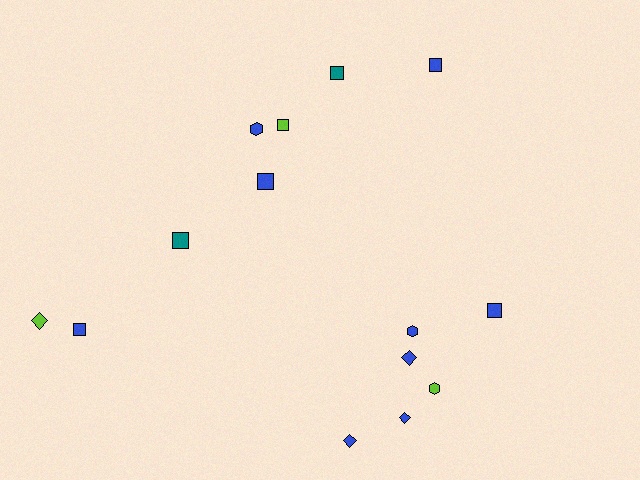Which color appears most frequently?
Blue, with 9 objects.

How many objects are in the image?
There are 14 objects.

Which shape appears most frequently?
Square, with 7 objects.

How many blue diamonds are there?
There are 3 blue diamonds.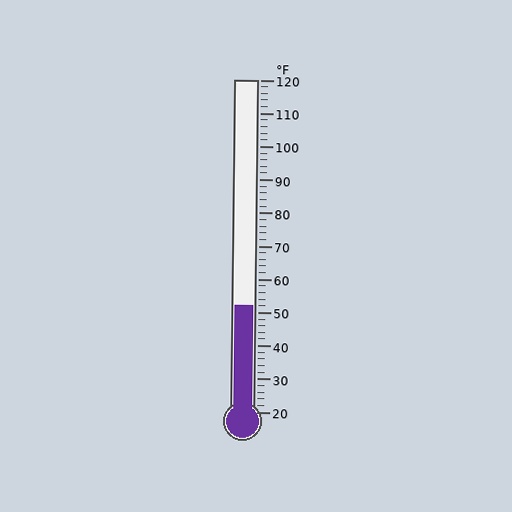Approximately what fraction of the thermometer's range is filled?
The thermometer is filled to approximately 30% of its range.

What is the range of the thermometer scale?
The thermometer scale ranges from 20°F to 120°F.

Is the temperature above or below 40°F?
The temperature is above 40°F.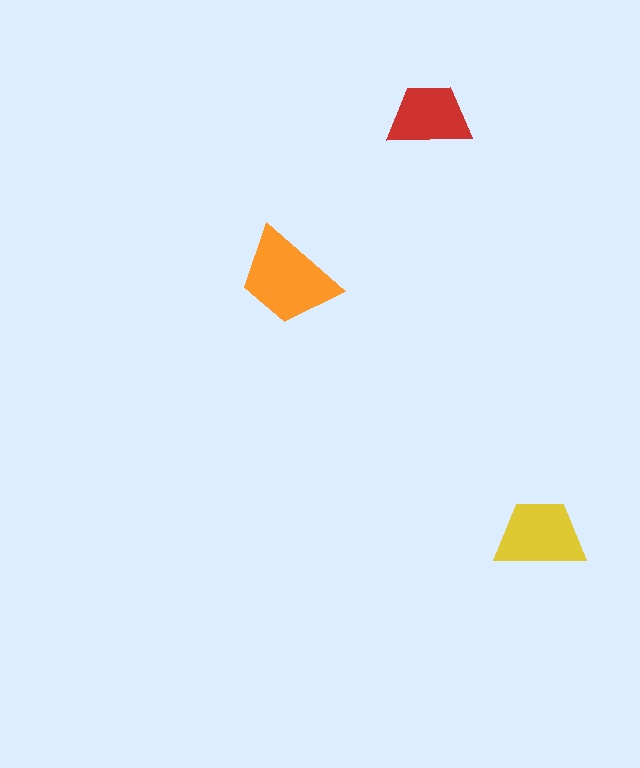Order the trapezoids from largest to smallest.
the orange one, the yellow one, the red one.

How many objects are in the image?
There are 3 objects in the image.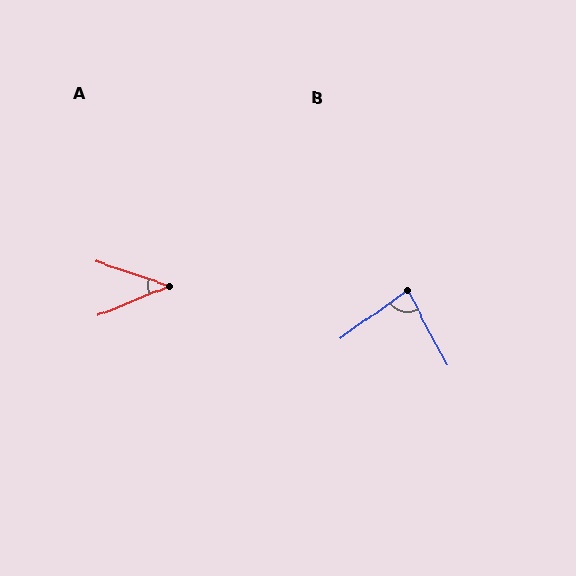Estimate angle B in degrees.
Approximately 82 degrees.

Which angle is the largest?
B, at approximately 82 degrees.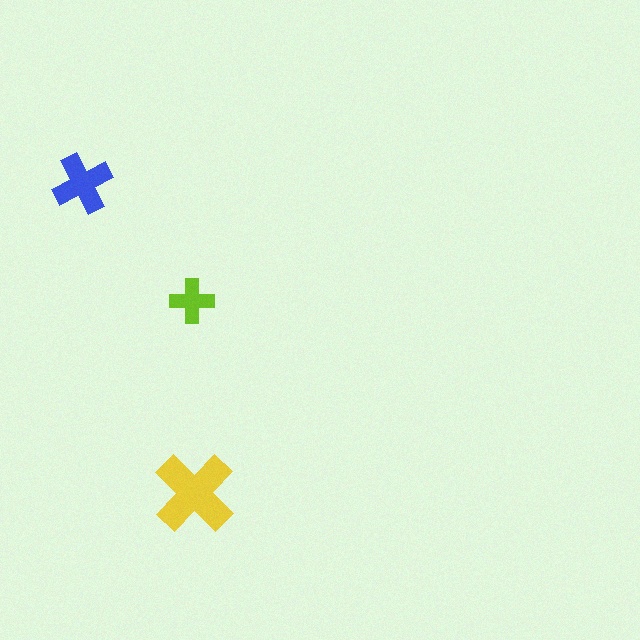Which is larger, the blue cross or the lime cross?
The blue one.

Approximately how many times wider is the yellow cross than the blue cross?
About 1.5 times wider.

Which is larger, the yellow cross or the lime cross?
The yellow one.